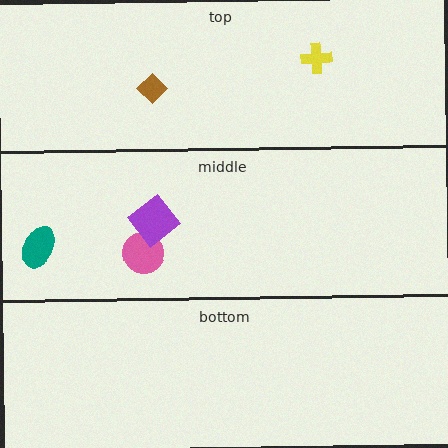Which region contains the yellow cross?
The top region.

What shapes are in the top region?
The brown diamond, the yellow cross.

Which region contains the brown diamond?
The top region.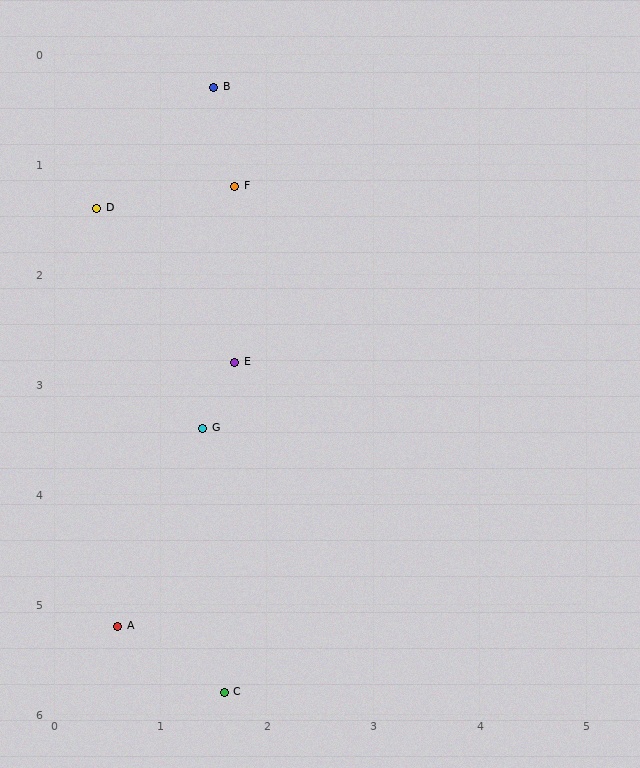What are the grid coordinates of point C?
Point C is at approximately (1.6, 5.8).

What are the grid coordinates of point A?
Point A is at approximately (0.6, 5.2).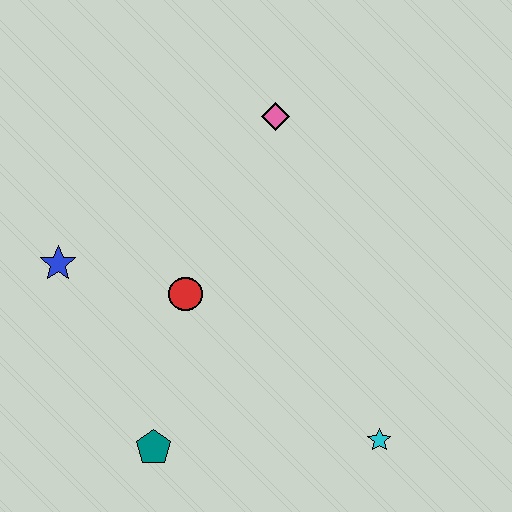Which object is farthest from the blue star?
The cyan star is farthest from the blue star.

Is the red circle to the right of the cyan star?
No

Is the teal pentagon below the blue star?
Yes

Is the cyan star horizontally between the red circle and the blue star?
No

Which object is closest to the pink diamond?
The red circle is closest to the pink diamond.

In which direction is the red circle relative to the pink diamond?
The red circle is below the pink diamond.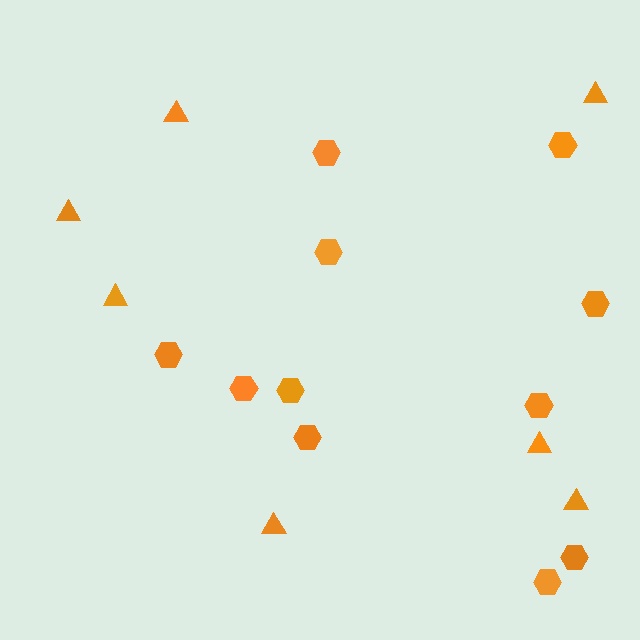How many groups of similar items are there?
There are 2 groups: one group of triangles (7) and one group of hexagons (11).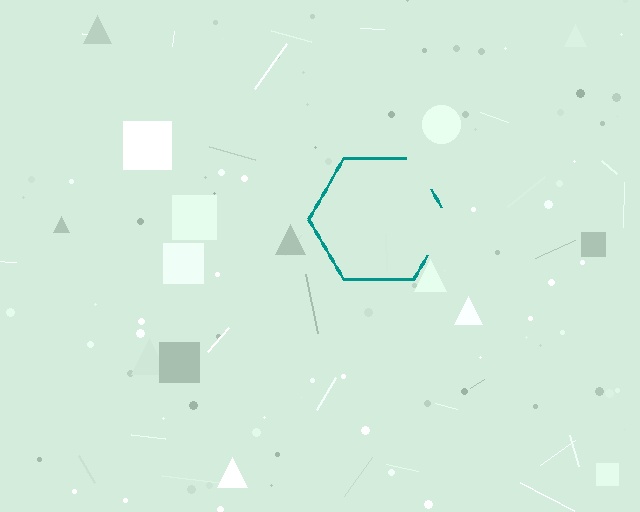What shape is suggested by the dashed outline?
The dashed outline suggests a hexagon.